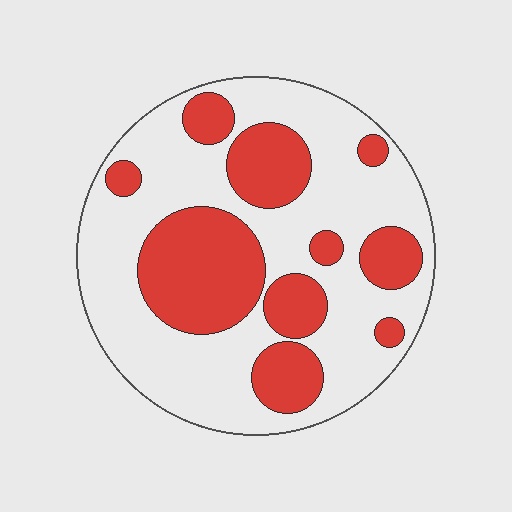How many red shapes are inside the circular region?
10.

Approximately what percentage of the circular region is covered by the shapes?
Approximately 35%.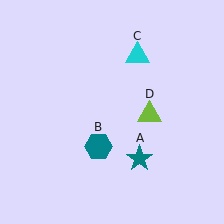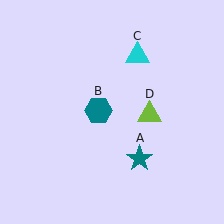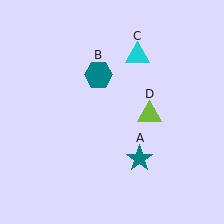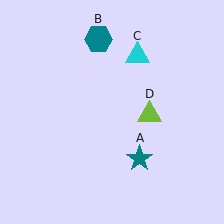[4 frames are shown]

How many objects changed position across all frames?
1 object changed position: teal hexagon (object B).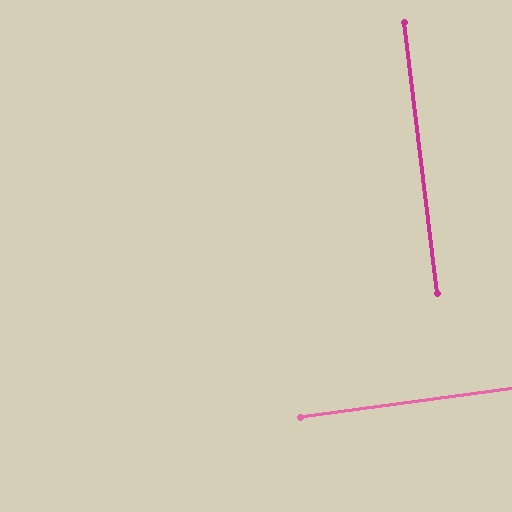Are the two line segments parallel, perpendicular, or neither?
Perpendicular — they meet at approximately 89°.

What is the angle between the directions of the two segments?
Approximately 89 degrees.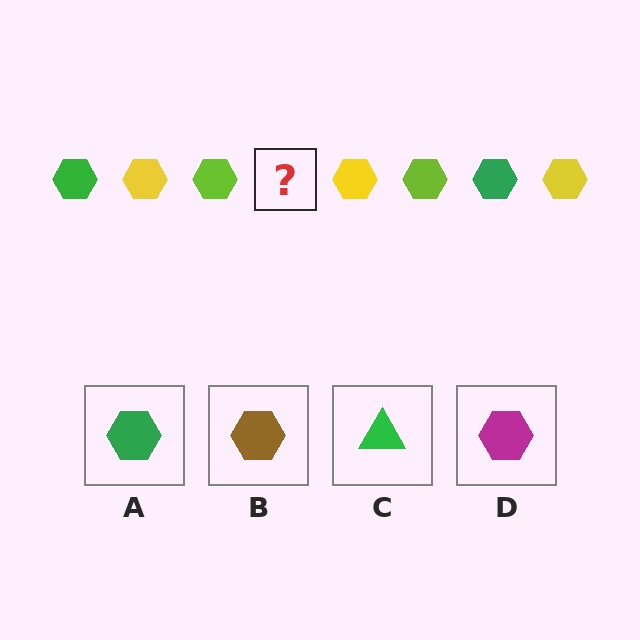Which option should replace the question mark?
Option A.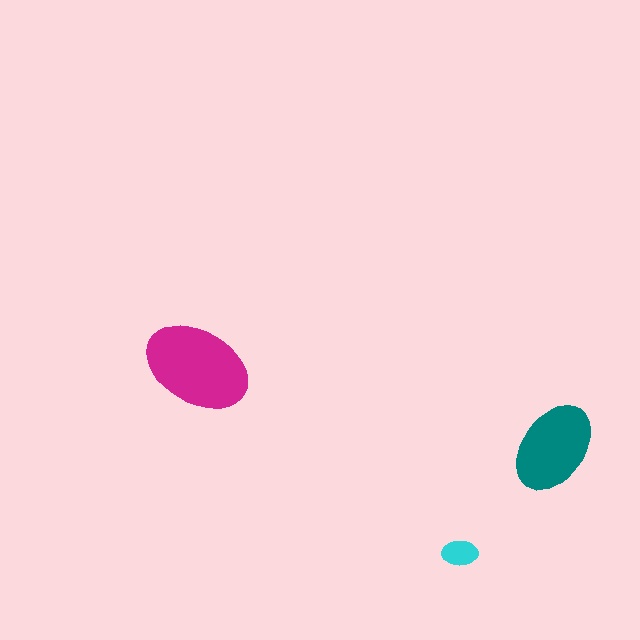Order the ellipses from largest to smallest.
the magenta one, the teal one, the cyan one.